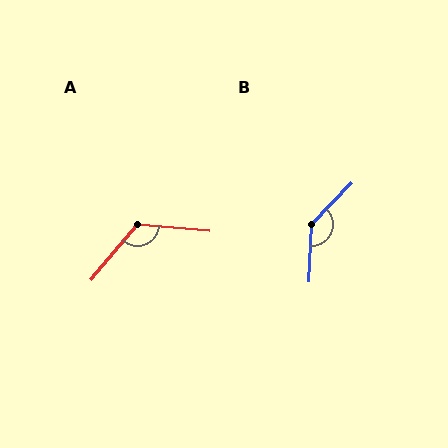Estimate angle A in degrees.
Approximately 125 degrees.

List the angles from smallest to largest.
A (125°), B (138°).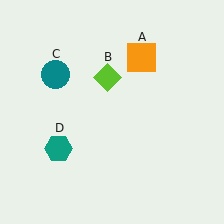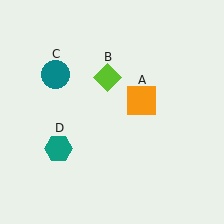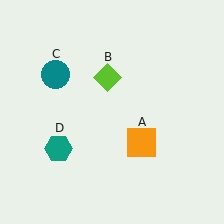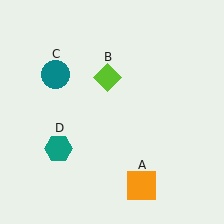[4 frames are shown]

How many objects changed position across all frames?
1 object changed position: orange square (object A).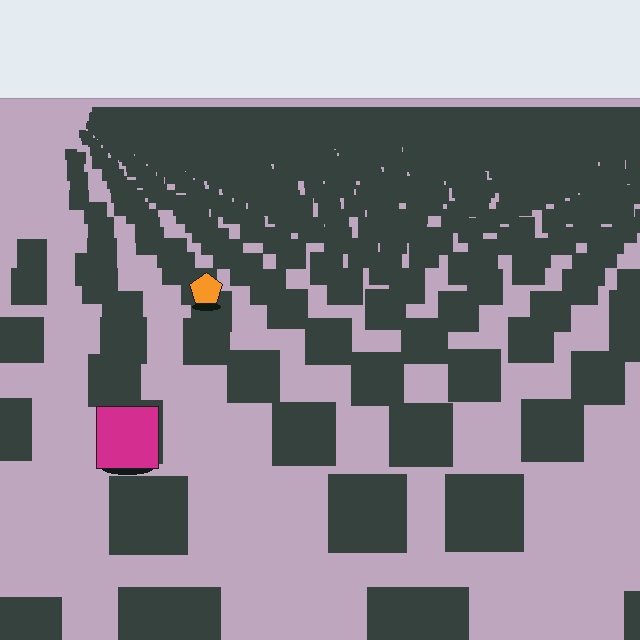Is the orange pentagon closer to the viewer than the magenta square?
No. The magenta square is closer — you can tell from the texture gradient: the ground texture is coarser near it.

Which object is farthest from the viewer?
The orange pentagon is farthest from the viewer. It appears smaller and the ground texture around it is denser.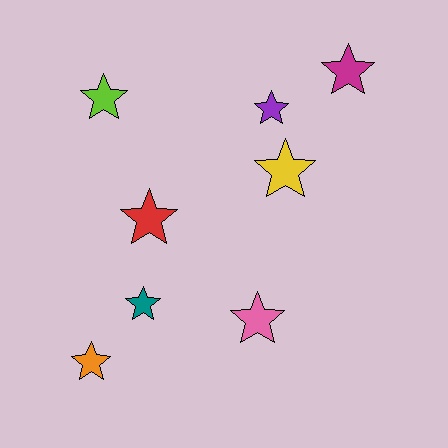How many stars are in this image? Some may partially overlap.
There are 8 stars.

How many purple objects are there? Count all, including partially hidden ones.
There is 1 purple object.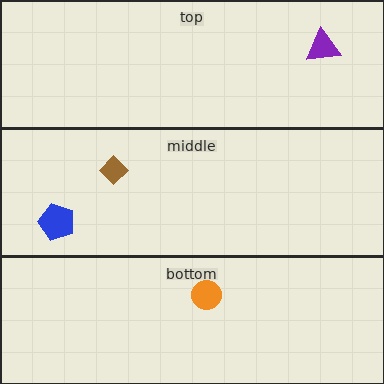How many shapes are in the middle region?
2.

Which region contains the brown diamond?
The middle region.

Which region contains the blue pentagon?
The middle region.